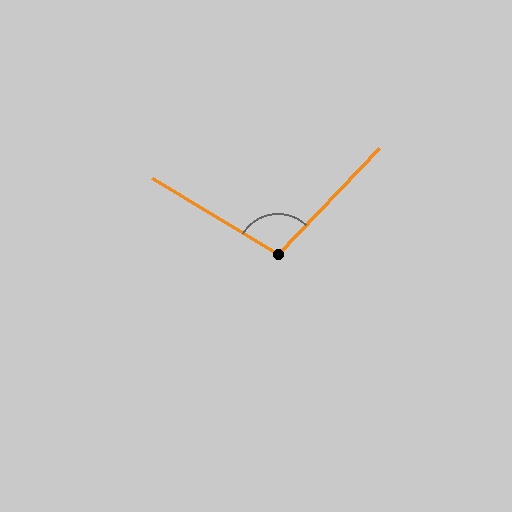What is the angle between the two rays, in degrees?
Approximately 102 degrees.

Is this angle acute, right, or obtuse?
It is obtuse.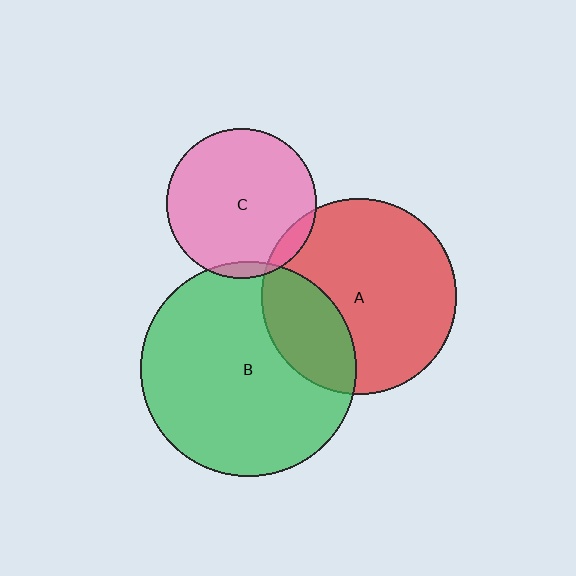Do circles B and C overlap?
Yes.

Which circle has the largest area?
Circle B (green).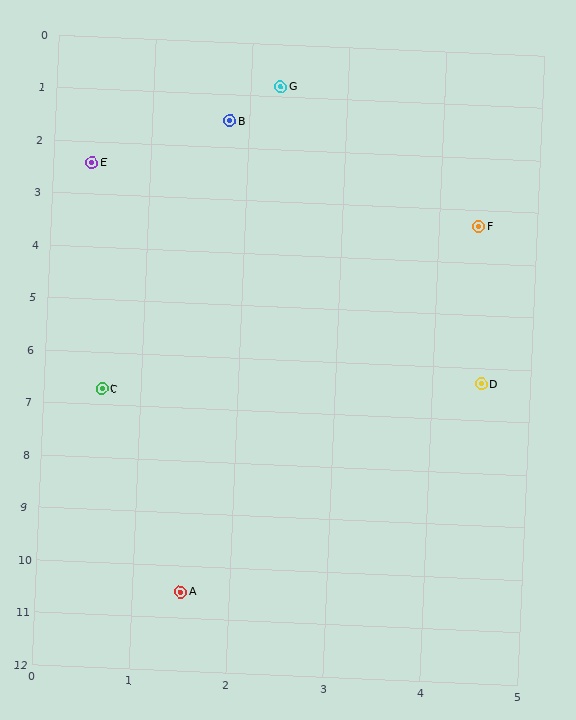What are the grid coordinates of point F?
Point F is at approximately (4.4, 3.3).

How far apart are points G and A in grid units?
Points G and A are about 9.7 grid units apart.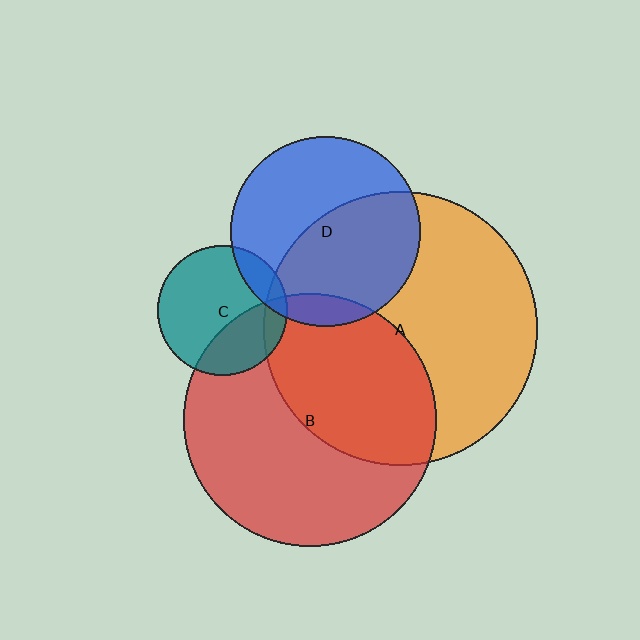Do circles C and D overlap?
Yes.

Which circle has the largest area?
Circle A (orange).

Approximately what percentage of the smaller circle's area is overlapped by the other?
Approximately 15%.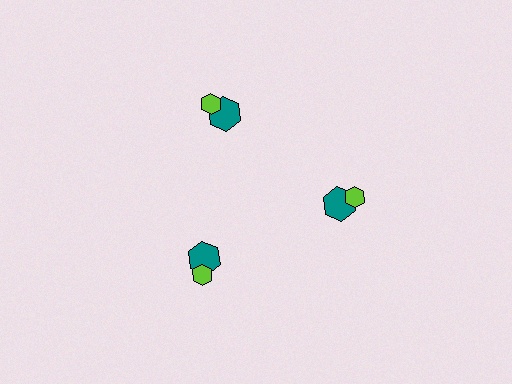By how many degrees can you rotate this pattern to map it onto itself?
The pattern maps onto itself every 120 degrees of rotation.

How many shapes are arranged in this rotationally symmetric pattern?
There are 6 shapes, arranged in 3 groups of 2.